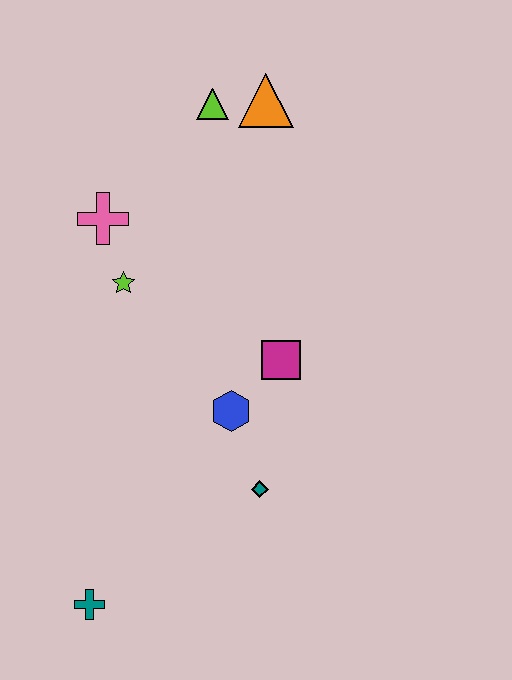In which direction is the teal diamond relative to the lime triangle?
The teal diamond is below the lime triangle.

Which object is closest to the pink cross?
The lime star is closest to the pink cross.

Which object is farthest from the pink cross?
The teal cross is farthest from the pink cross.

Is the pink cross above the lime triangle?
No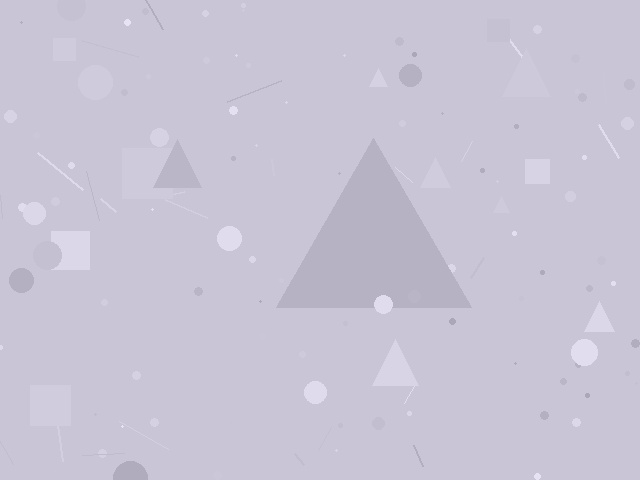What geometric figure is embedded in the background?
A triangle is embedded in the background.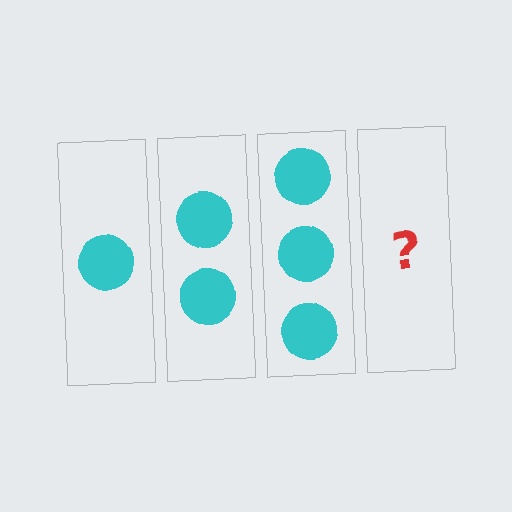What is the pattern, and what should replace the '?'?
The pattern is that each step adds one more circle. The '?' should be 4 circles.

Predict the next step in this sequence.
The next step is 4 circles.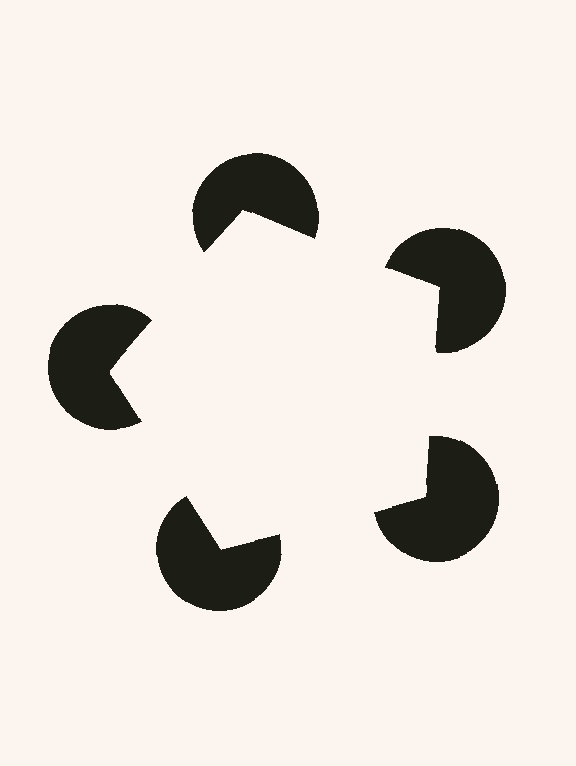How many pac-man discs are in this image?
There are 5 — one at each vertex of the illusory pentagon.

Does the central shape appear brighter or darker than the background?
It typically appears slightly brighter than the background, even though no actual brightness change is drawn.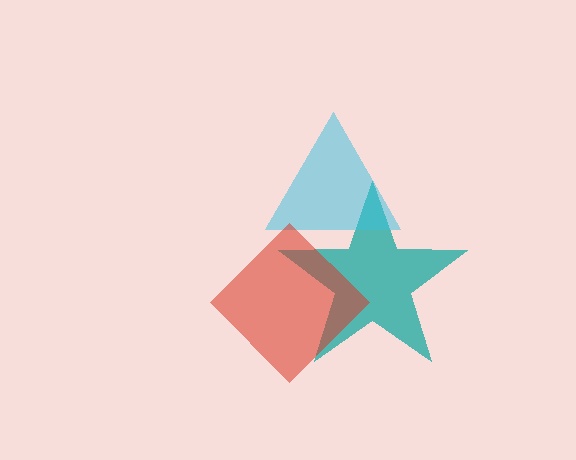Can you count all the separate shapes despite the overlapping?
Yes, there are 3 separate shapes.